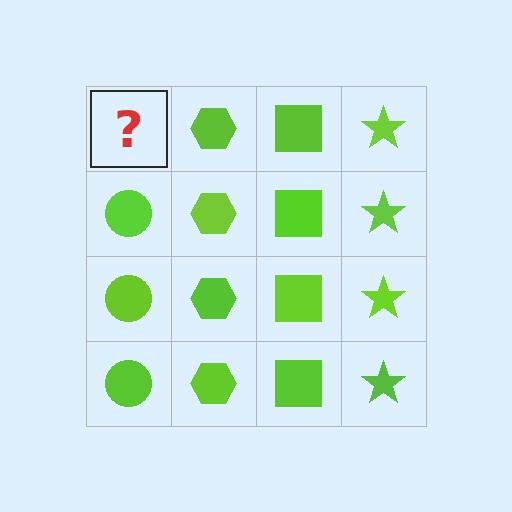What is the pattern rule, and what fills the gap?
The rule is that each column has a consistent shape. The gap should be filled with a lime circle.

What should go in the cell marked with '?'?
The missing cell should contain a lime circle.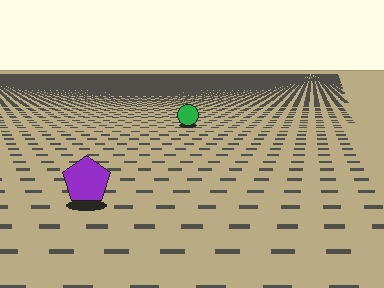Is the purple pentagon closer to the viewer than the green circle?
Yes. The purple pentagon is closer — you can tell from the texture gradient: the ground texture is coarser near it.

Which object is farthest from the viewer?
The green circle is farthest from the viewer. It appears smaller and the ground texture around it is denser.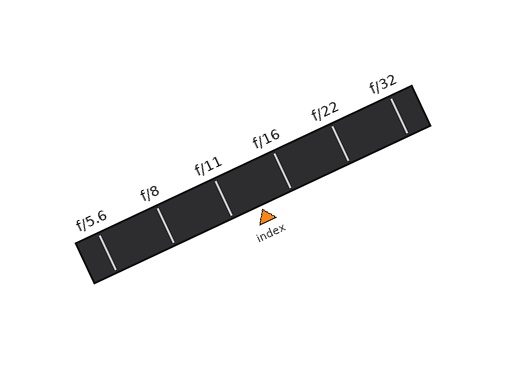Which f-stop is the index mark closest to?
The index mark is closest to f/11.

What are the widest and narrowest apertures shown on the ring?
The widest aperture shown is f/5.6 and the narrowest is f/32.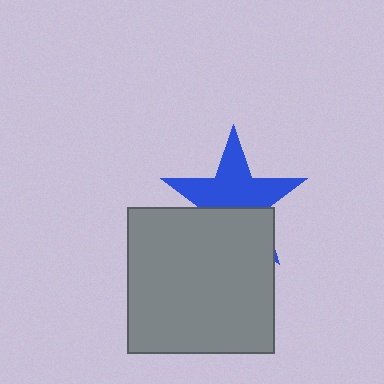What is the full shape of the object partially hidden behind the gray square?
The partially hidden object is a blue star.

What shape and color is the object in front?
The object in front is a gray square.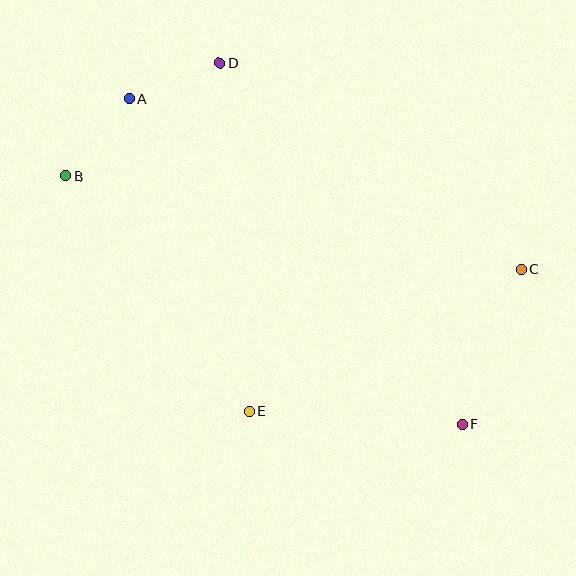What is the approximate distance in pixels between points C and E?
The distance between C and E is approximately 307 pixels.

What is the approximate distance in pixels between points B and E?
The distance between B and E is approximately 298 pixels.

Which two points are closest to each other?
Points A and D are closest to each other.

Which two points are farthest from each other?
Points B and F are farthest from each other.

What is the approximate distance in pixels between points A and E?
The distance between A and E is approximately 335 pixels.